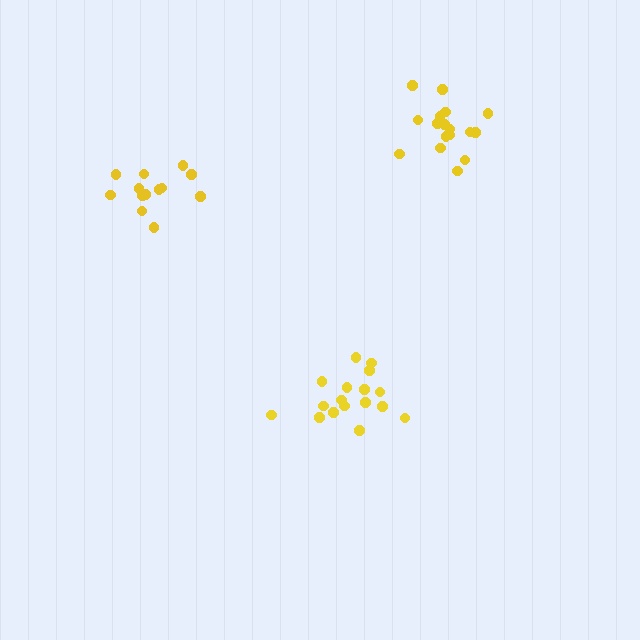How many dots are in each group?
Group 1: 17 dots, Group 2: 17 dots, Group 3: 13 dots (47 total).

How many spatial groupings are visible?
There are 3 spatial groupings.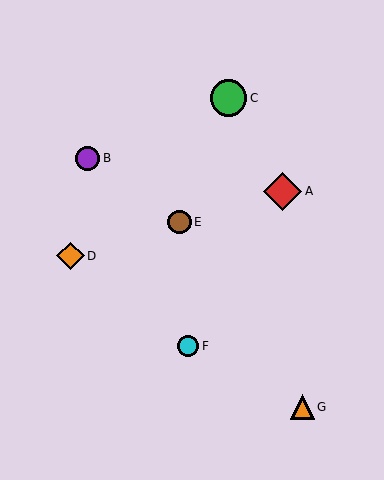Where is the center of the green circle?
The center of the green circle is at (229, 98).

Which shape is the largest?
The red diamond (labeled A) is the largest.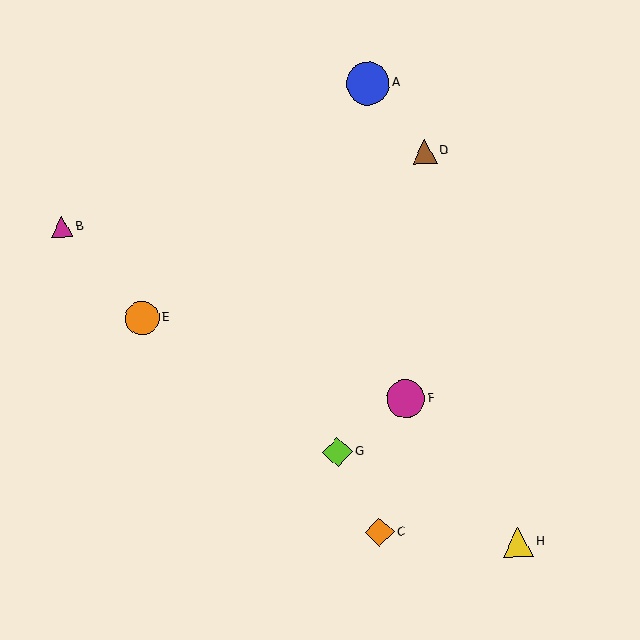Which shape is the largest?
The blue circle (labeled A) is the largest.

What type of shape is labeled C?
Shape C is an orange diamond.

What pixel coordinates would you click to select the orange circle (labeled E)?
Click at (142, 318) to select the orange circle E.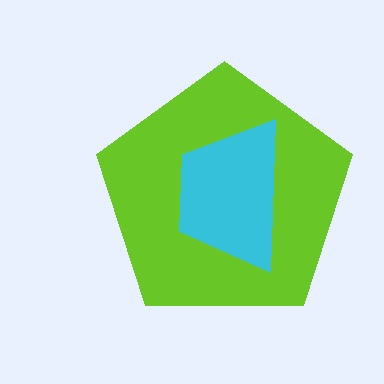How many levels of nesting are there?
2.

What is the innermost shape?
The cyan trapezoid.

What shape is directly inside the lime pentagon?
The cyan trapezoid.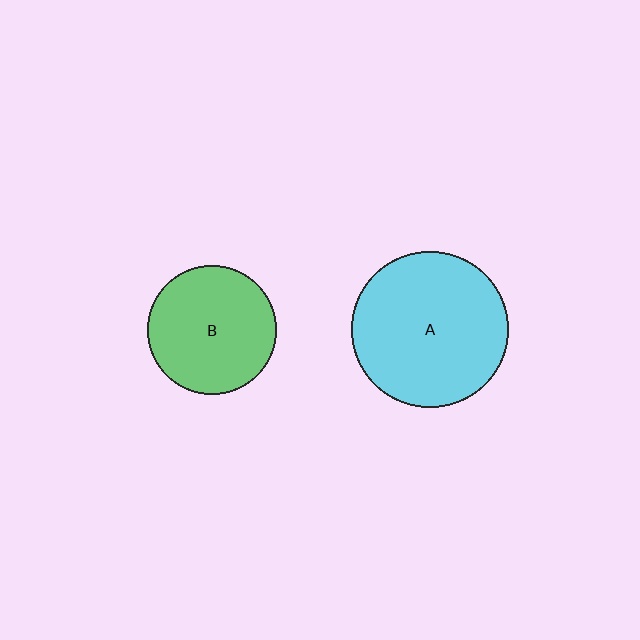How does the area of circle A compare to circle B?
Approximately 1.5 times.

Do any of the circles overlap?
No, none of the circles overlap.